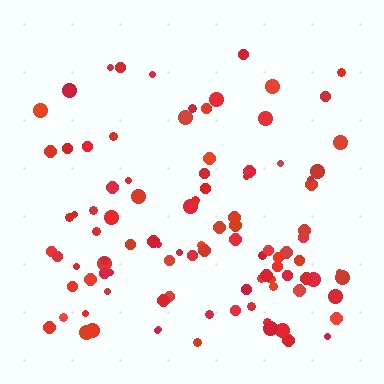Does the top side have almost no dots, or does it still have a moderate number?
Still a moderate number, just noticeably fewer than the bottom.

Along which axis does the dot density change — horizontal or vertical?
Vertical.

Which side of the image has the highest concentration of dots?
The bottom.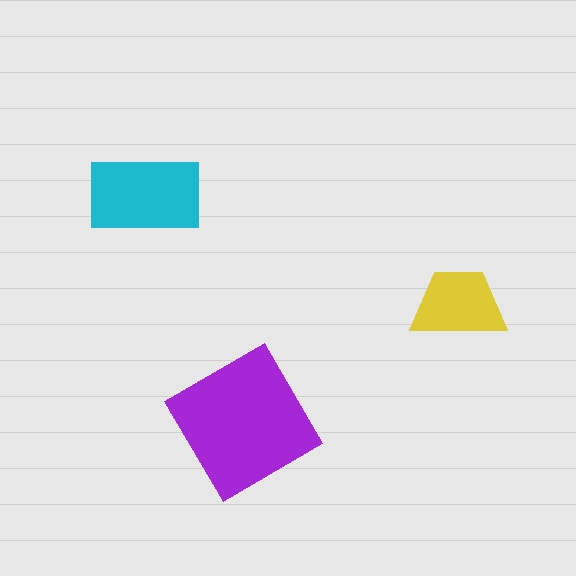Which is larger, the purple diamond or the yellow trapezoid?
The purple diamond.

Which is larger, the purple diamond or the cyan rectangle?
The purple diamond.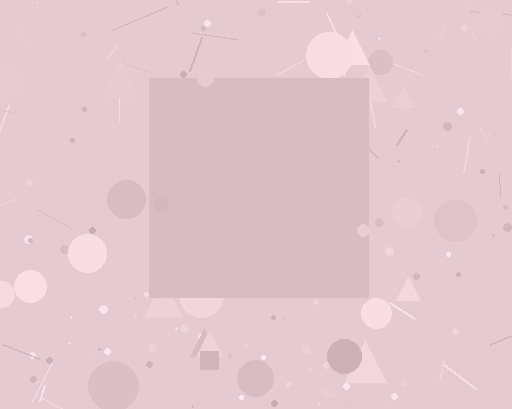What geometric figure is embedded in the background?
A square is embedded in the background.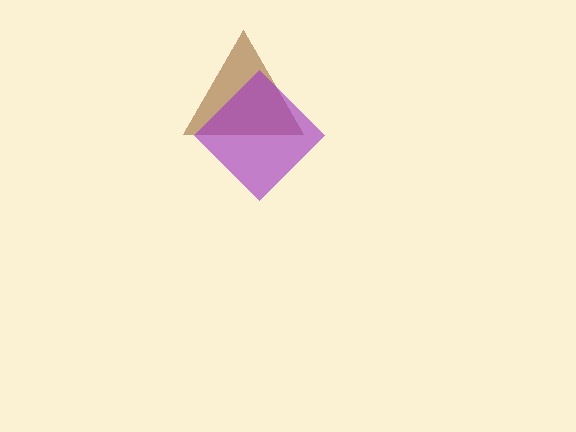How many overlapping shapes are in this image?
There are 2 overlapping shapes in the image.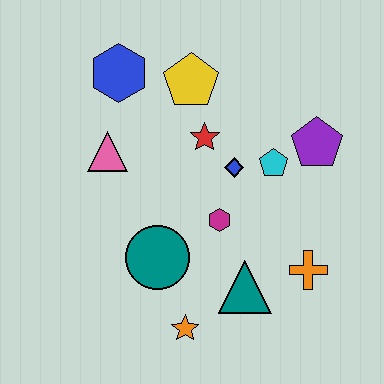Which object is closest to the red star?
The blue diamond is closest to the red star.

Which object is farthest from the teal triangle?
The blue hexagon is farthest from the teal triangle.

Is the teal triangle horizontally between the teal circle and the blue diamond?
No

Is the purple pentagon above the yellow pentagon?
No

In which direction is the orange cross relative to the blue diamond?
The orange cross is below the blue diamond.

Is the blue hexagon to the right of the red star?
No